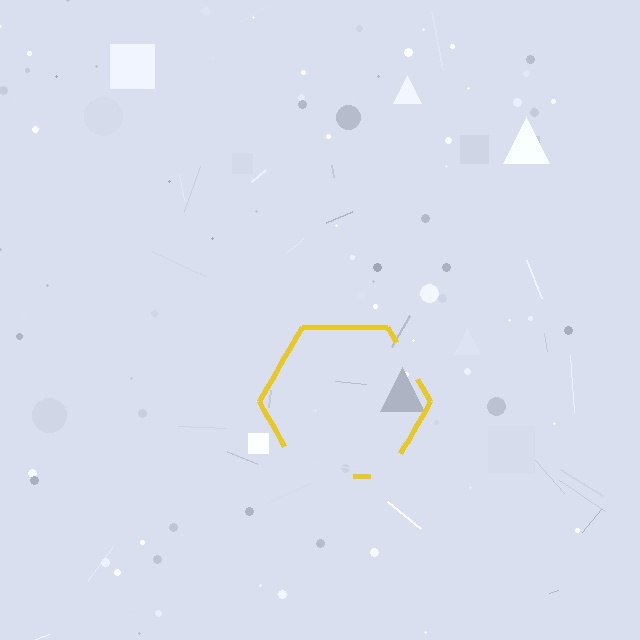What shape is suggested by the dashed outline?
The dashed outline suggests a hexagon.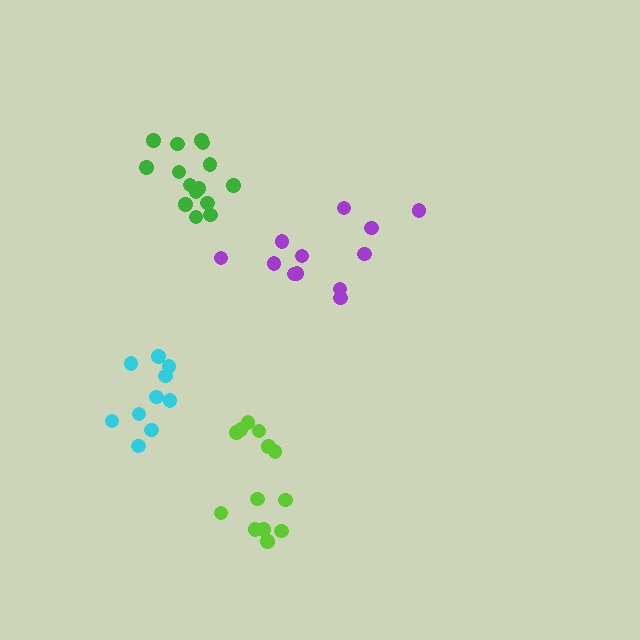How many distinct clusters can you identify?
There are 4 distinct clusters.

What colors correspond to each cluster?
The clusters are colored: green, cyan, lime, purple.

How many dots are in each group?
Group 1: 15 dots, Group 2: 10 dots, Group 3: 13 dots, Group 4: 12 dots (50 total).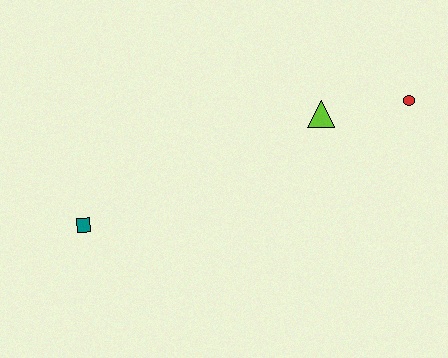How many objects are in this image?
There are 3 objects.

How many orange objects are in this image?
There are no orange objects.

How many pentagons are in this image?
There are no pentagons.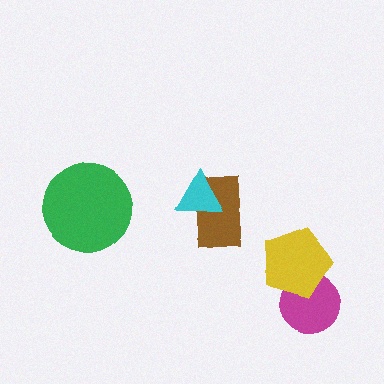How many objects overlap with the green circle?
0 objects overlap with the green circle.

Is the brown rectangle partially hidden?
Yes, it is partially covered by another shape.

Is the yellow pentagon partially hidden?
No, no other shape covers it.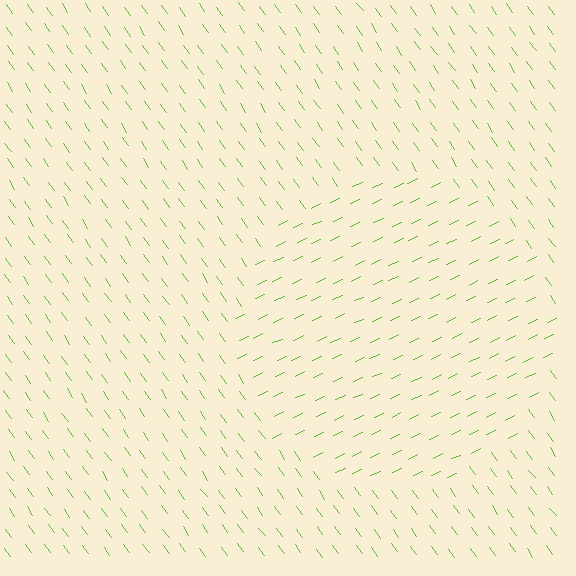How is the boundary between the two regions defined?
The boundary is defined purely by a change in line orientation (approximately 79 degrees difference). All lines are the same color and thickness.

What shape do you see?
I see a circle.